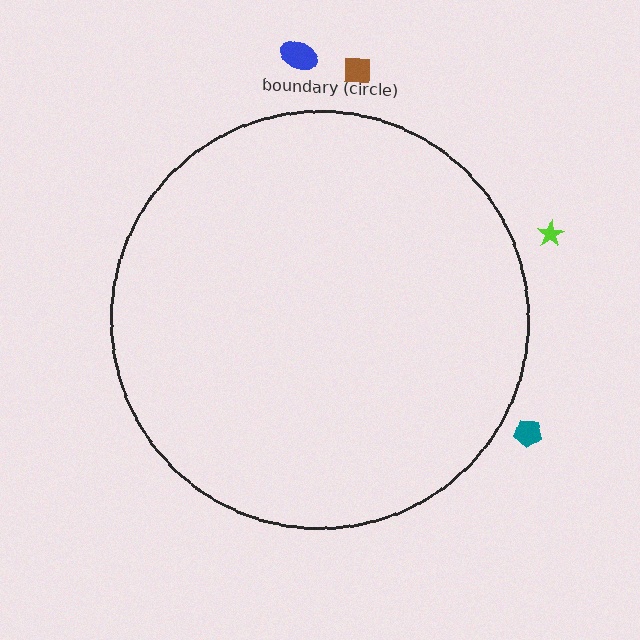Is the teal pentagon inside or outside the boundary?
Outside.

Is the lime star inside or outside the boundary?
Outside.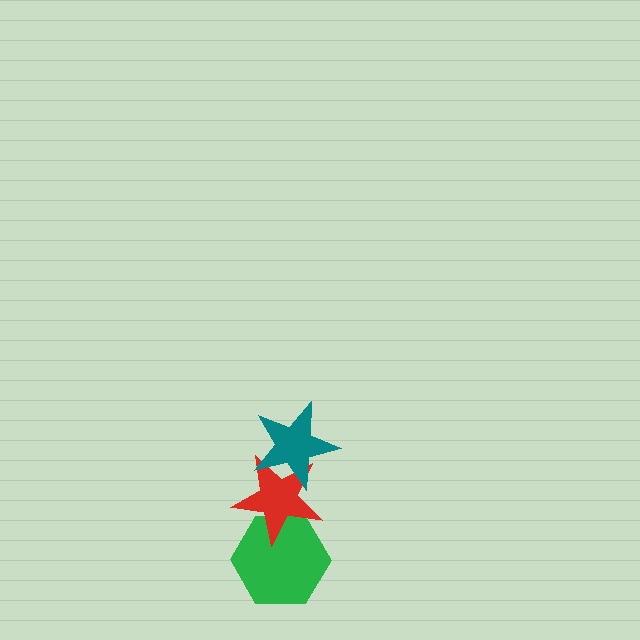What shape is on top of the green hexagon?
The red star is on top of the green hexagon.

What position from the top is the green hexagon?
The green hexagon is 3rd from the top.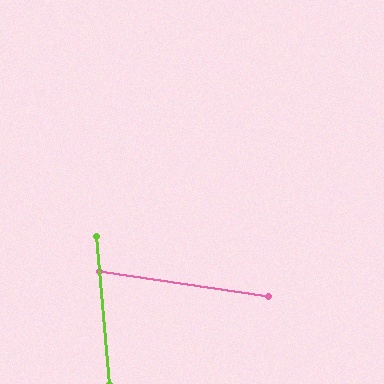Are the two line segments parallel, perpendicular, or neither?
Neither parallel nor perpendicular — they differ by about 76°.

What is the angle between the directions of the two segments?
Approximately 76 degrees.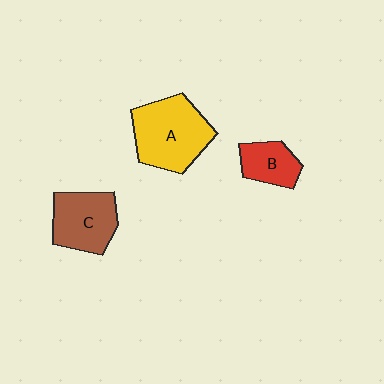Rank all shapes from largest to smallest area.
From largest to smallest: A (yellow), C (brown), B (red).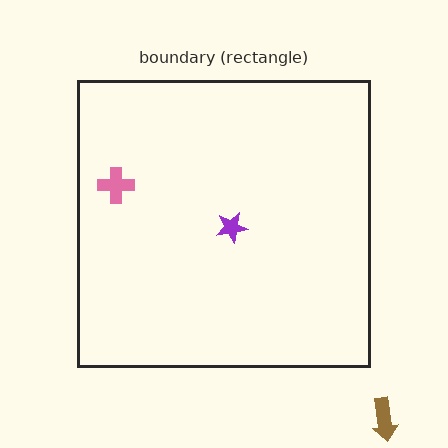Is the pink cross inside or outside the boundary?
Inside.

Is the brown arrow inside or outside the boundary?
Outside.